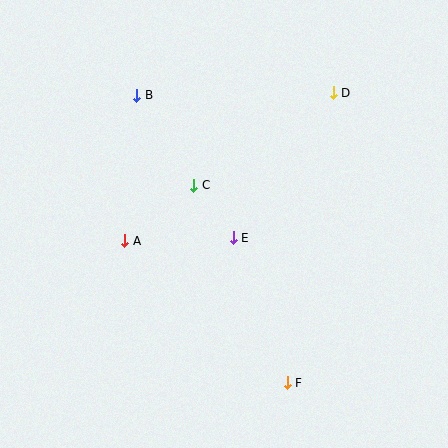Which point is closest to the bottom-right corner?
Point F is closest to the bottom-right corner.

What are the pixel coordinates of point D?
Point D is at (333, 93).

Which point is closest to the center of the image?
Point E at (233, 238) is closest to the center.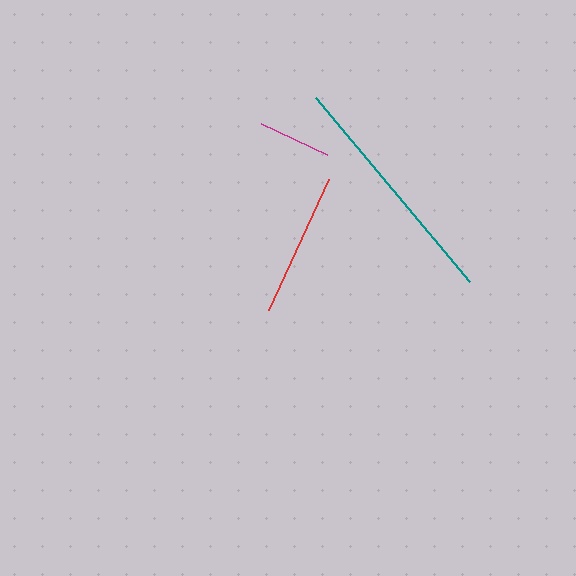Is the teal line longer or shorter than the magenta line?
The teal line is longer than the magenta line.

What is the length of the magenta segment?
The magenta segment is approximately 73 pixels long.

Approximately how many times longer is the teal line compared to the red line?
The teal line is approximately 1.7 times the length of the red line.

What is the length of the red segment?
The red segment is approximately 145 pixels long.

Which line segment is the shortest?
The magenta line is the shortest at approximately 73 pixels.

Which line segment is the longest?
The teal line is the longest at approximately 240 pixels.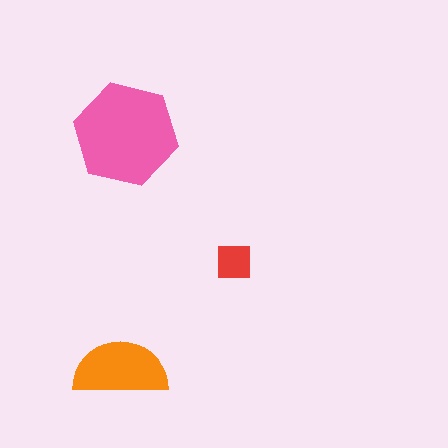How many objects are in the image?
There are 3 objects in the image.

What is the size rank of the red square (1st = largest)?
3rd.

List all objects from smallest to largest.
The red square, the orange semicircle, the pink hexagon.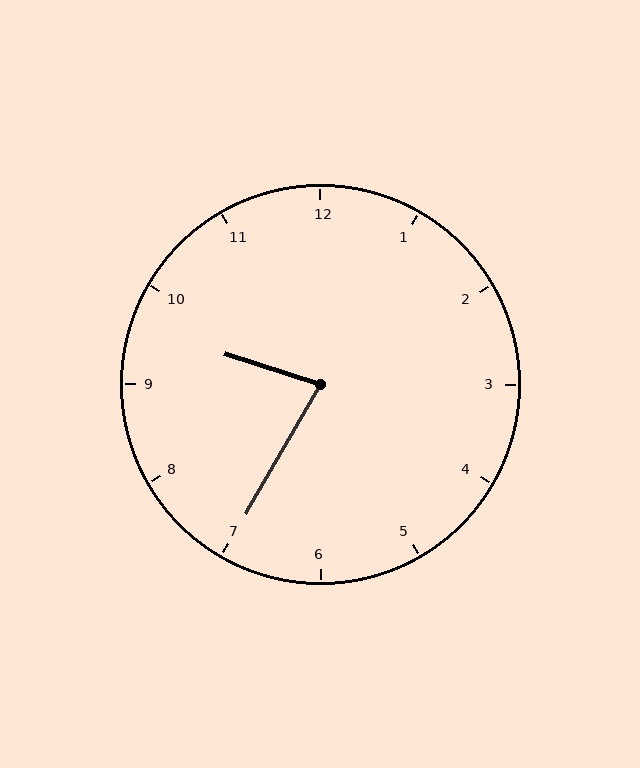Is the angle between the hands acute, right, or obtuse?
It is acute.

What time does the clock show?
9:35.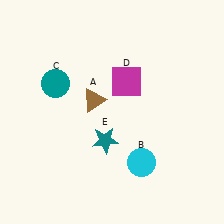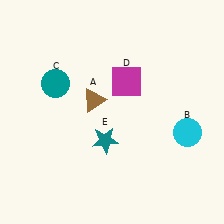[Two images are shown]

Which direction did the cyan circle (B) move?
The cyan circle (B) moved right.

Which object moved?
The cyan circle (B) moved right.